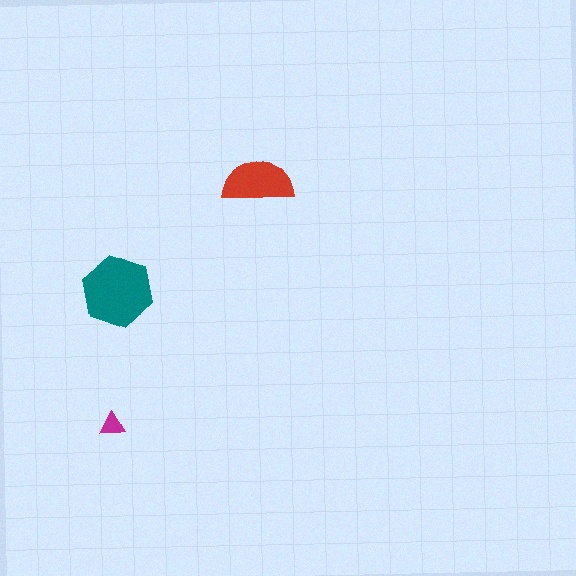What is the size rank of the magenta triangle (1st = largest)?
3rd.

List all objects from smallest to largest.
The magenta triangle, the red semicircle, the teal hexagon.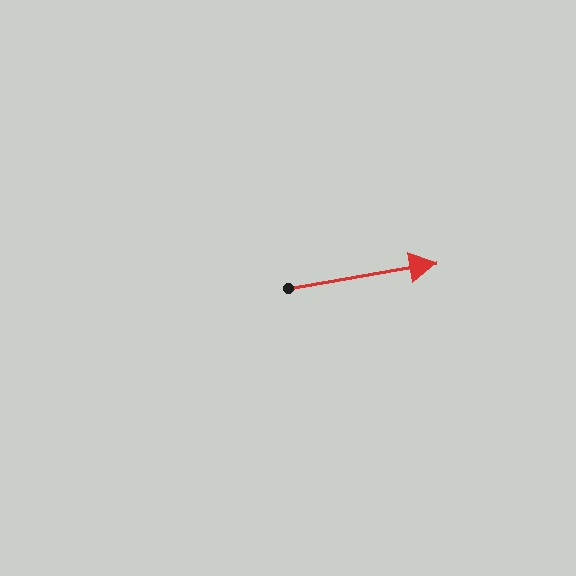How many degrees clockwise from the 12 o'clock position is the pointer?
Approximately 80 degrees.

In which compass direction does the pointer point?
East.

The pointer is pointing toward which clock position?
Roughly 3 o'clock.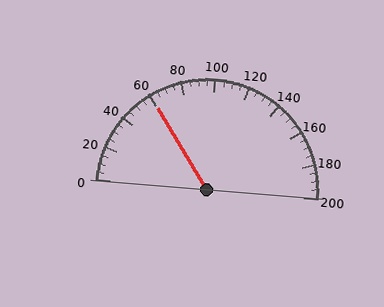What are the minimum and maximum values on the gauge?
The gauge ranges from 0 to 200.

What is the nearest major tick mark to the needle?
The nearest major tick mark is 60.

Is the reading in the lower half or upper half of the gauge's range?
The reading is in the lower half of the range (0 to 200).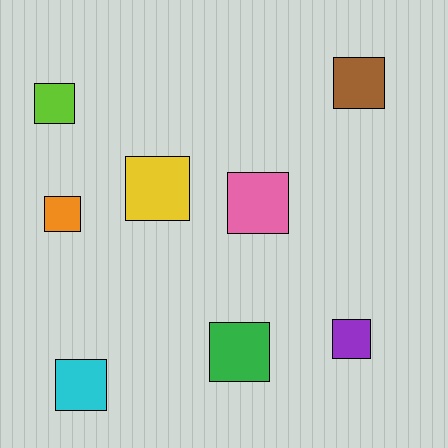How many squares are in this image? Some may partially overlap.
There are 8 squares.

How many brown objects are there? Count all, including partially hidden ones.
There is 1 brown object.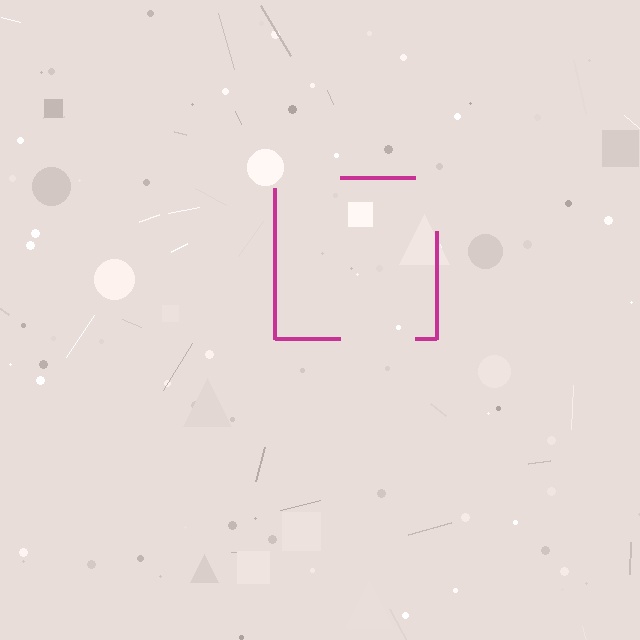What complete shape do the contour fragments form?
The contour fragments form a square.